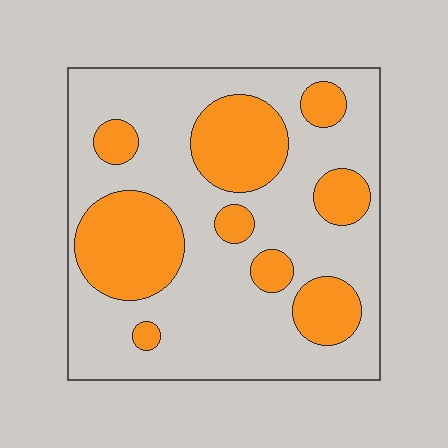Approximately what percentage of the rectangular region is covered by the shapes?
Approximately 30%.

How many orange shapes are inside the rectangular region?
9.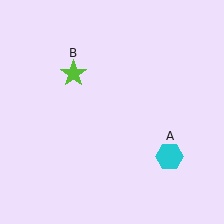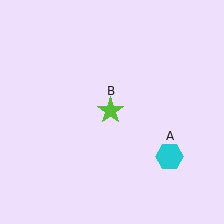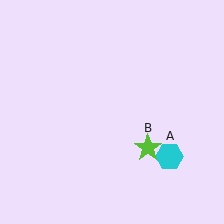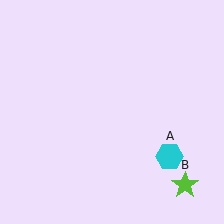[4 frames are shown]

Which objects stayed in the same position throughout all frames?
Cyan hexagon (object A) remained stationary.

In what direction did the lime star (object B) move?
The lime star (object B) moved down and to the right.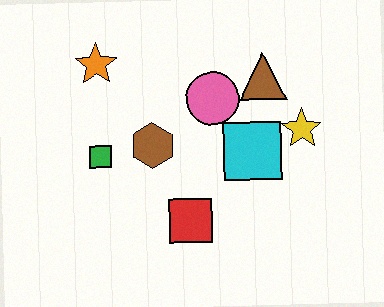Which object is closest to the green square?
The brown hexagon is closest to the green square.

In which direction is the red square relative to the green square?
The red square is to the right of the green square.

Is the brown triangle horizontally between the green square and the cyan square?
No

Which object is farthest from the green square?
The yellow star is farthest from the green square.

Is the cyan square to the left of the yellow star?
Yes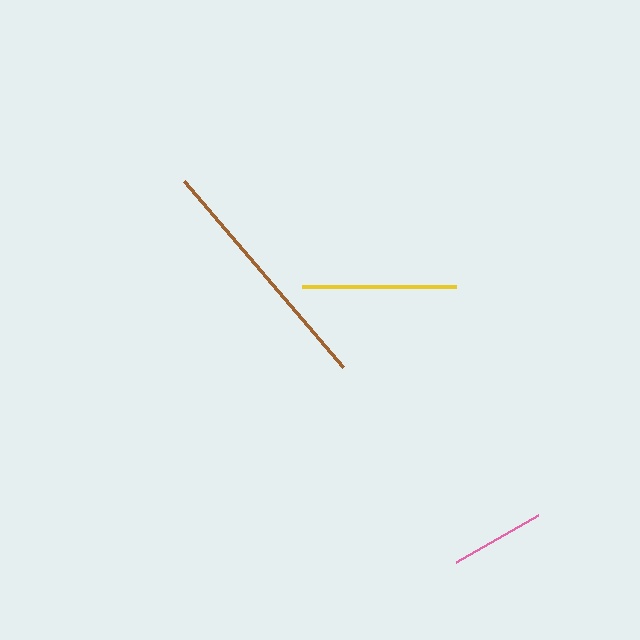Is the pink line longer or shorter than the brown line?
The brown line is longer than the pink line.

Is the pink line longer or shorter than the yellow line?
The yellow line is longer than the pink line.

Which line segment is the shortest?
The pink line is the shortest at approximately 94 pixels.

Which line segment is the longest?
The brown line is the longest at approximately 245 pixels.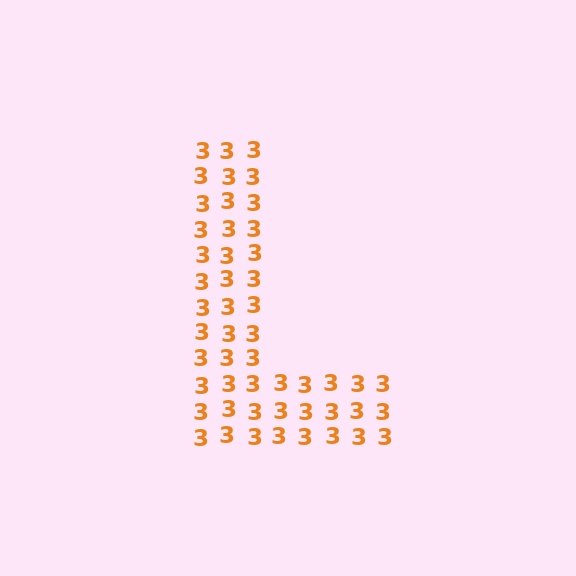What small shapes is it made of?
It is made of small digit 3's.